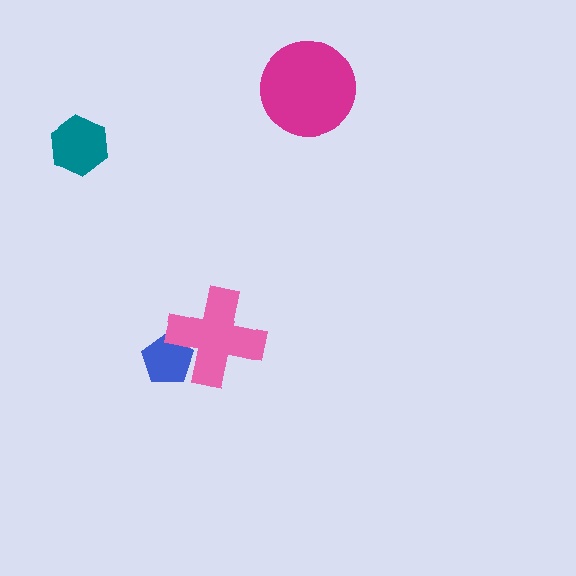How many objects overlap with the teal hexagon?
0 objects overlap with the teal hexagon.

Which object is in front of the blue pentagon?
The pink cross is in front of the blue pentagon.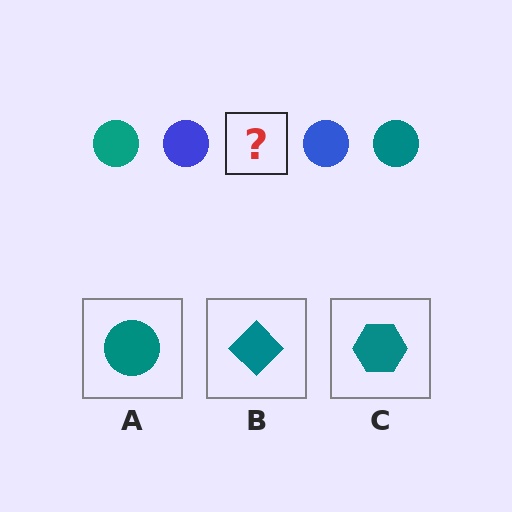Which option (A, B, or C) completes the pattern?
A.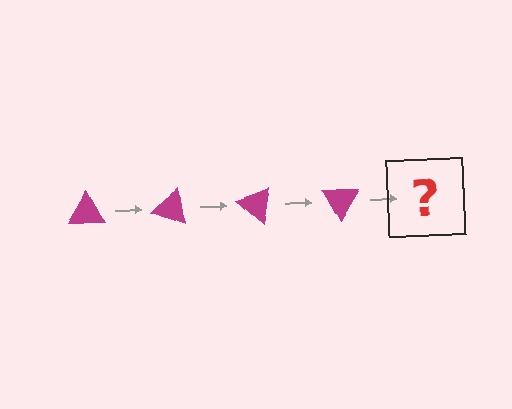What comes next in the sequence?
The next element should be a magenta triangle rotated 80 degrees.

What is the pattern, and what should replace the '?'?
The pattern is that the triangle rotates 20 degrees each step. The '?' should be a magenta triangle rotated 80 degrees.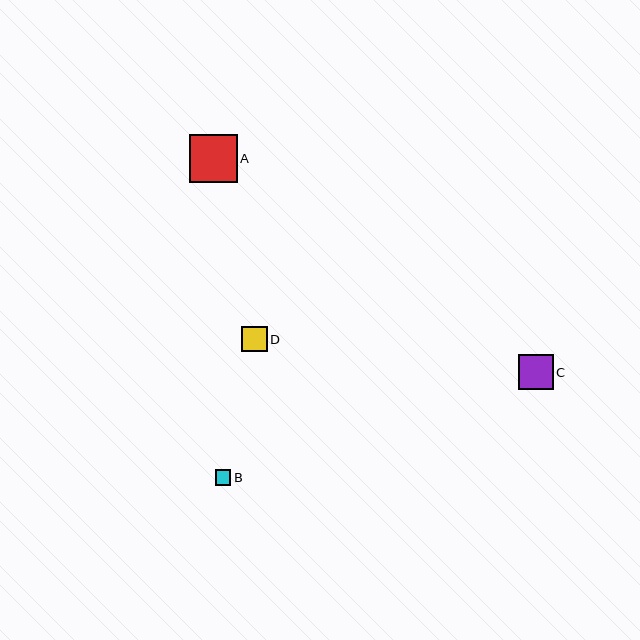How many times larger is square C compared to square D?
Square C is approximately 1.4 times the size of square D.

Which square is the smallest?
Square B is the smallest with a size of approximately 15 pixels.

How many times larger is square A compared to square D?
Square A is approximately 1.9 times the size of square D.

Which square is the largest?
Square A is the largest with a size of approximately 48 pixels.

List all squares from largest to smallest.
From largest to smallest: A, C, D, B.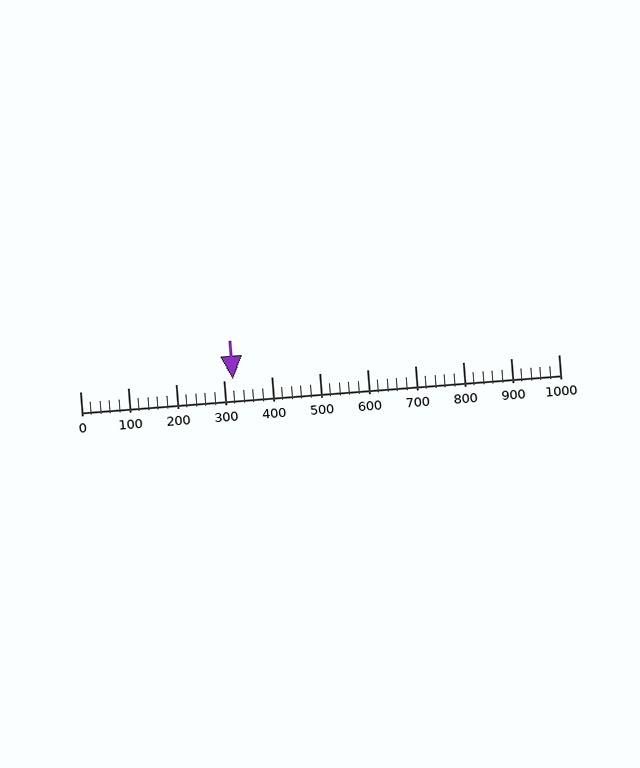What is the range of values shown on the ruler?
The ruler shows values from 0 to 1000.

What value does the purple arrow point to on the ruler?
The purple arrow points to approximately 320.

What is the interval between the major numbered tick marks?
The major tick marks are spaced 100 units apart.